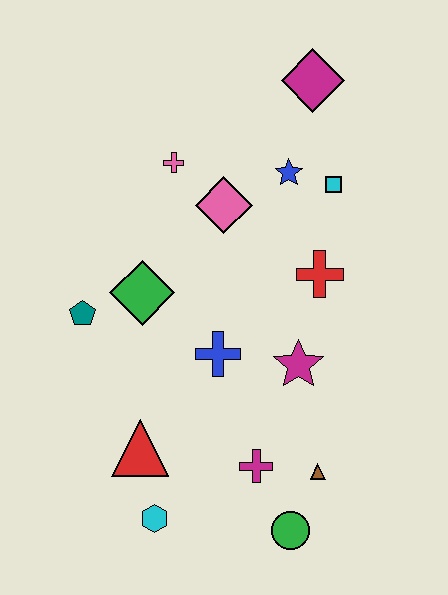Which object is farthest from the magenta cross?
The magenta diamond is farthest from the magenta cross.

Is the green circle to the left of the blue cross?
No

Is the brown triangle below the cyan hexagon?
No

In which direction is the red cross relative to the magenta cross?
The red cross is above the magenta cross.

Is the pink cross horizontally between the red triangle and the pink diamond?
Yes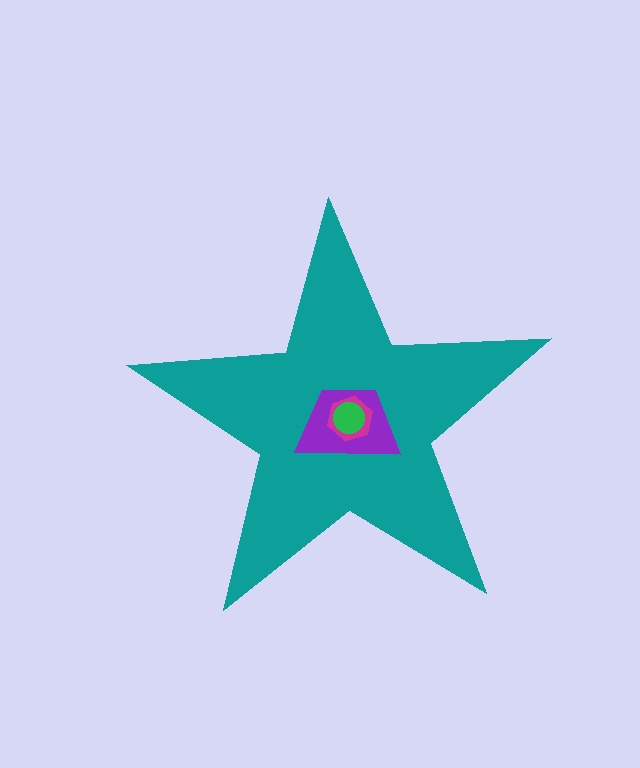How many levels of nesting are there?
4.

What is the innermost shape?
The green circle.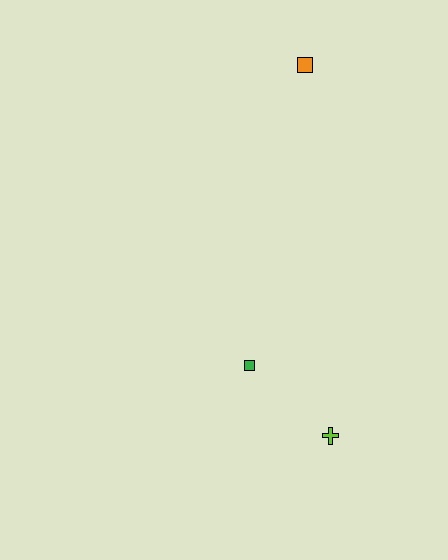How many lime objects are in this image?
There is 1 lime object.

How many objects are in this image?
There are 3 objects.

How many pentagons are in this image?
There are no pentagons.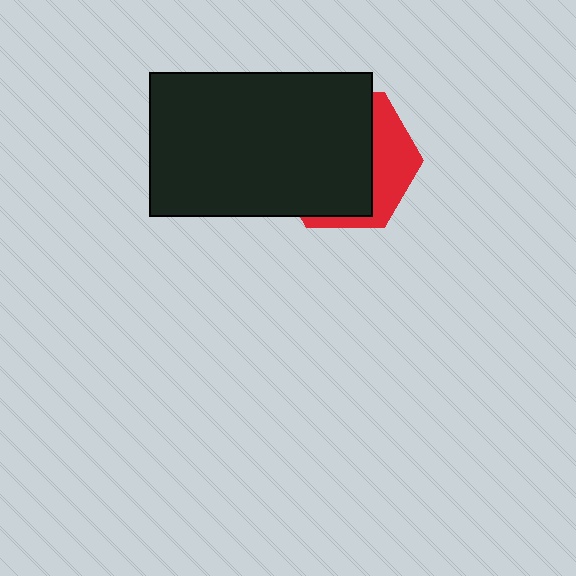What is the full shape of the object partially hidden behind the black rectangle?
The partially hidden object is a red hexagon.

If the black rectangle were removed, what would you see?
You would see the complete red hexagon.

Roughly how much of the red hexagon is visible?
A small part of it is visible (roughly 31%).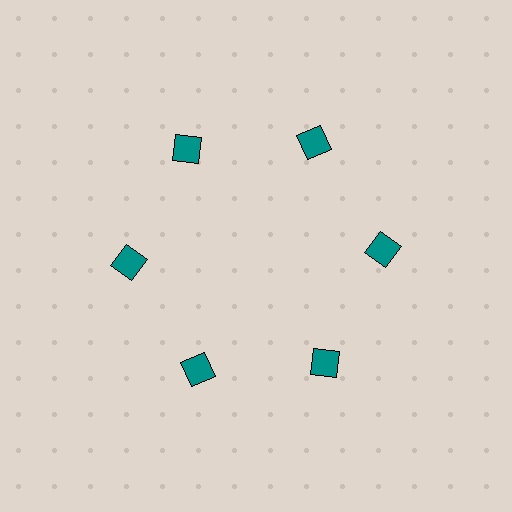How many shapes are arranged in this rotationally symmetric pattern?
There are 6 shapes, arranged in 6 groups of 1.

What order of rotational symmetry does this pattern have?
This pattern has 6-fold rotational symmetry.